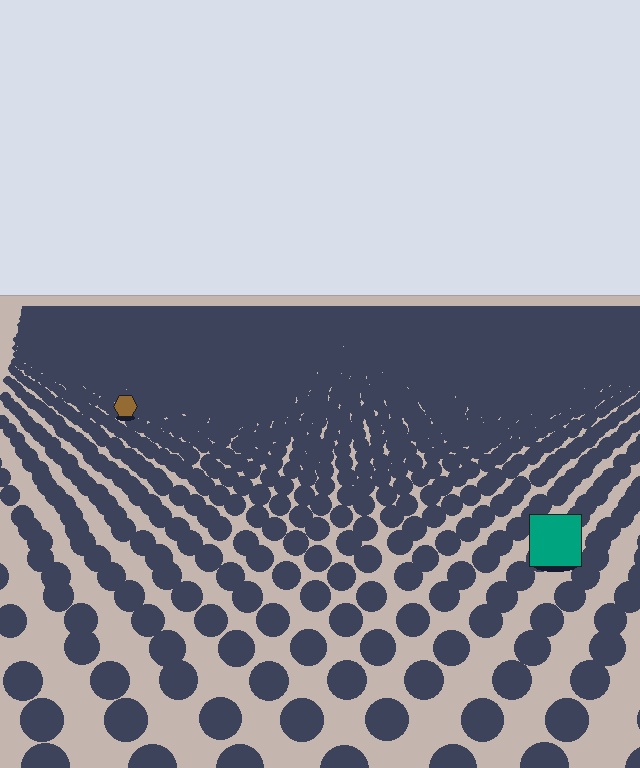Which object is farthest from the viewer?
The brown hexagon is farthest from the viewer. It appears smaller and the ground texture around it is denser.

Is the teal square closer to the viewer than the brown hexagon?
Yes. The teal square is closer — you can tell from the texture gradient: the ground texture is coarser near it.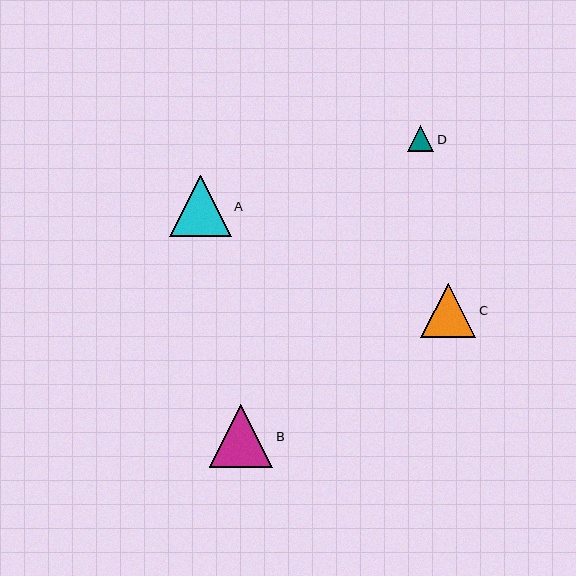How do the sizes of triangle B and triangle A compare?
Triangle B and triangle A are approximately the same size.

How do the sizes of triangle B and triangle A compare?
Triangle B and triangle A are approximately the same size.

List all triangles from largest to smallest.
From largest to smallest: B, A, C, D.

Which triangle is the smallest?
Triangle D is the smallest with a size of approximately 26 pixels.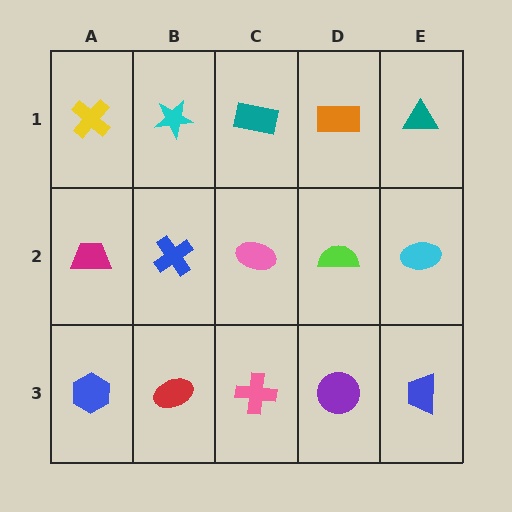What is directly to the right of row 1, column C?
An orange rectangle.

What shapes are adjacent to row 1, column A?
A magenta trapezoid (row 2, column A), a cyan star (row 1, column B).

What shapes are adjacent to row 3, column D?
A lime semicircle (row 2, column D), a pink cross (row 3, column C), a blue trapezoid (row 3, column E).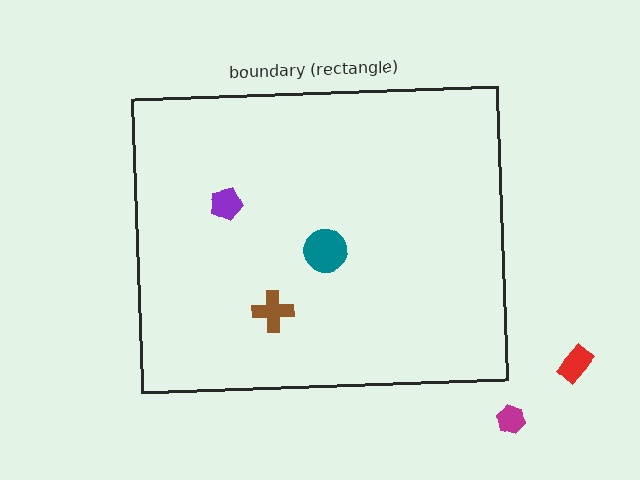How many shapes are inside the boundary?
3 inside, 2 outside.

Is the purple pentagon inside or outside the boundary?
Inside.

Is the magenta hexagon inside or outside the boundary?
Outside.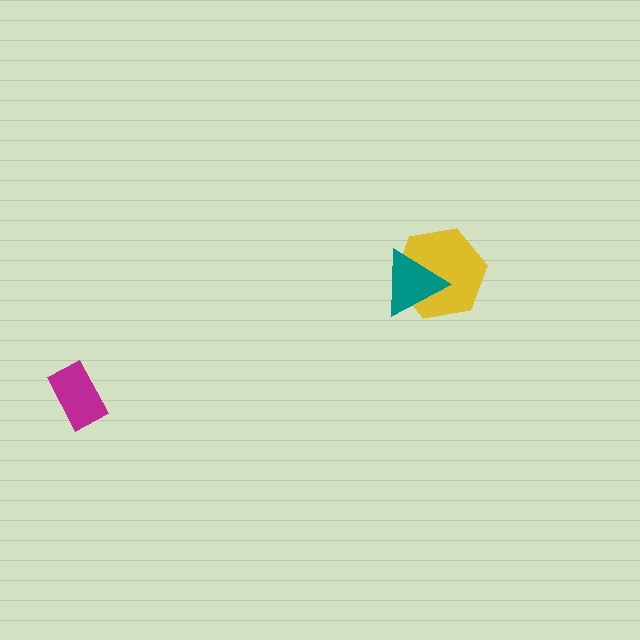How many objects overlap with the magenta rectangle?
0 objects overlap with the magenta rectangle.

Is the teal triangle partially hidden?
No, no other shape covers it.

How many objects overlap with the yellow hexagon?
1 object overlaps with the yellow hexagon.